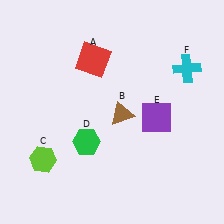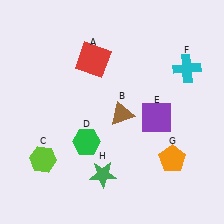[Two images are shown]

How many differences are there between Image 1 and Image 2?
There are 2 differences between the two images.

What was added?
An orange pentagon (G), a green star (H) were added in Image 2.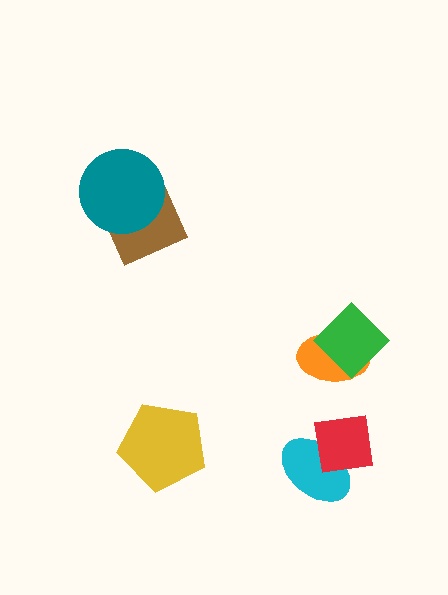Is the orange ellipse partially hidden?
Yes, it is partially covered by another shape.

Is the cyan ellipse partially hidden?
Yes, it is partially covered by another shape.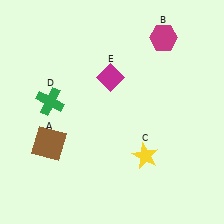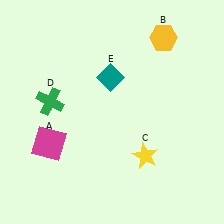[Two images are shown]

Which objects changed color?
A changed from brown to magenta. B changed from magenta to yellow. E changed from magenta to teal.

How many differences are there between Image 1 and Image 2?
There are 3 differences between the two images.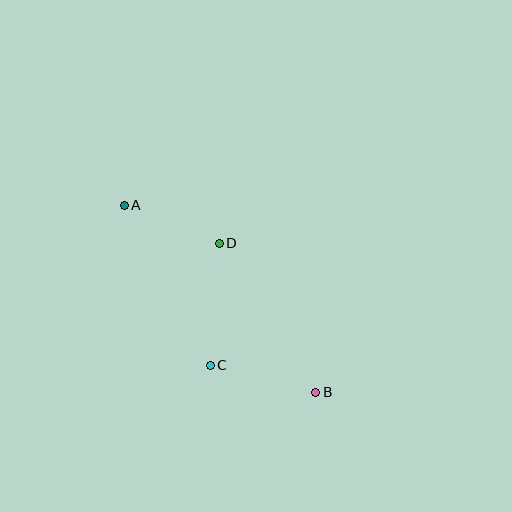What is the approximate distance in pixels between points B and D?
The distance between B and D is approximately 178 pixels.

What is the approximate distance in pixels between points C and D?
The distance between C and D is approximately 123 pixels.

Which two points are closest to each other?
Points A and D are closest to each other.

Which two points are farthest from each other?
Points A and B are farthest from each other.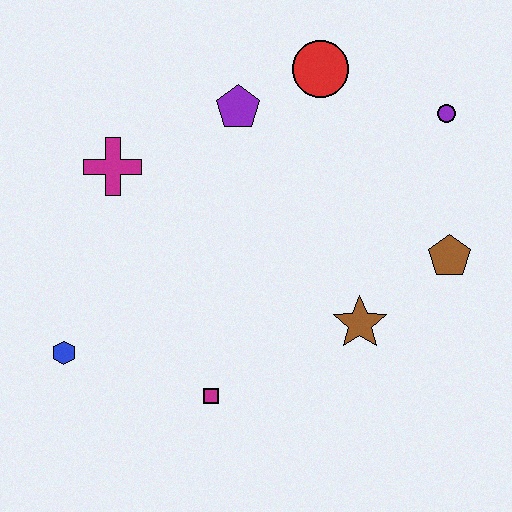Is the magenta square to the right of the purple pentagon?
No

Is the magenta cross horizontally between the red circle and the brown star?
No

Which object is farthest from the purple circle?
The blue hexagon is farthest from the purple circle.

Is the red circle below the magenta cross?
No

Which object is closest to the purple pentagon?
The red circle is closest to the purple pentagon.